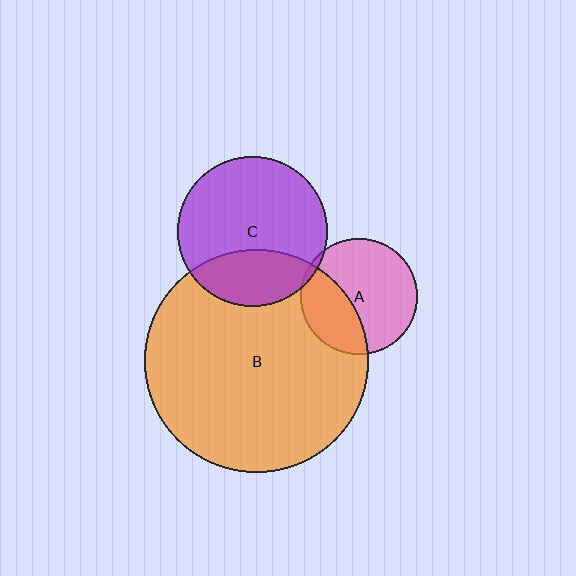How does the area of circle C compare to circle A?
Approximately 1.7 times.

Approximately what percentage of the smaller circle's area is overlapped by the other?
Approximately 30%.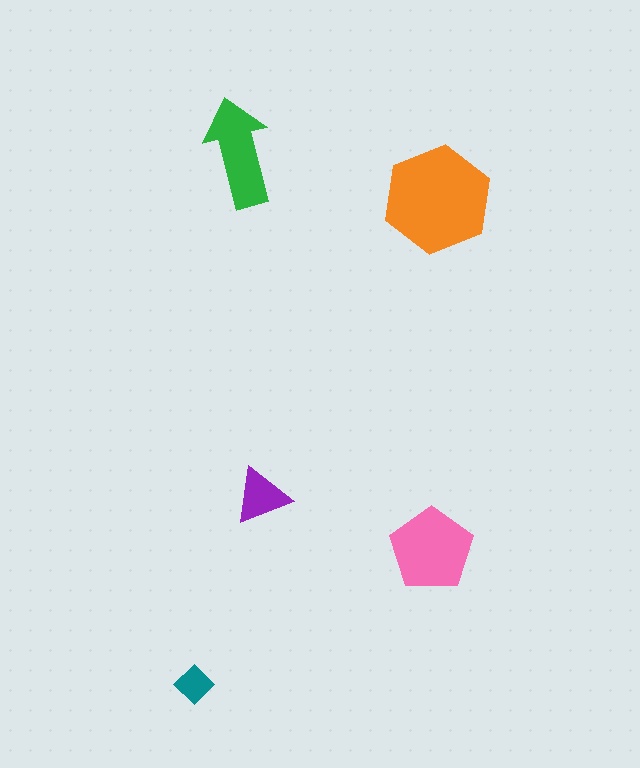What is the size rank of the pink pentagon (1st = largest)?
2nd.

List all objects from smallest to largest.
The teal diamond, the purple triangle, the green arrow, the pink pentagon, the orange hexagon.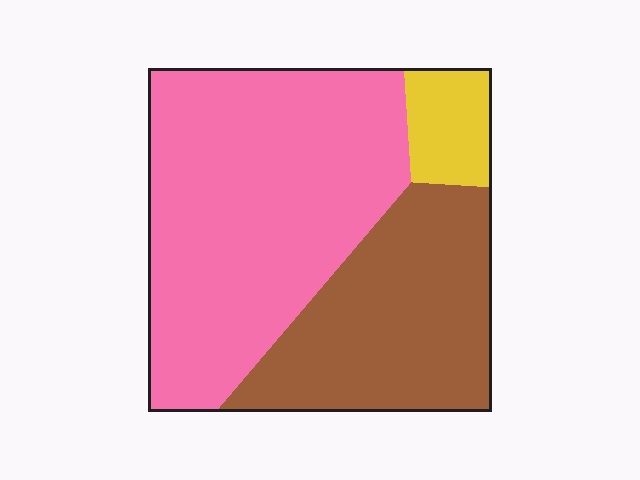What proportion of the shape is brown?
Brown takes up between a quarter and a half of the shape.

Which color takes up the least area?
Yellow, at roughly 10%.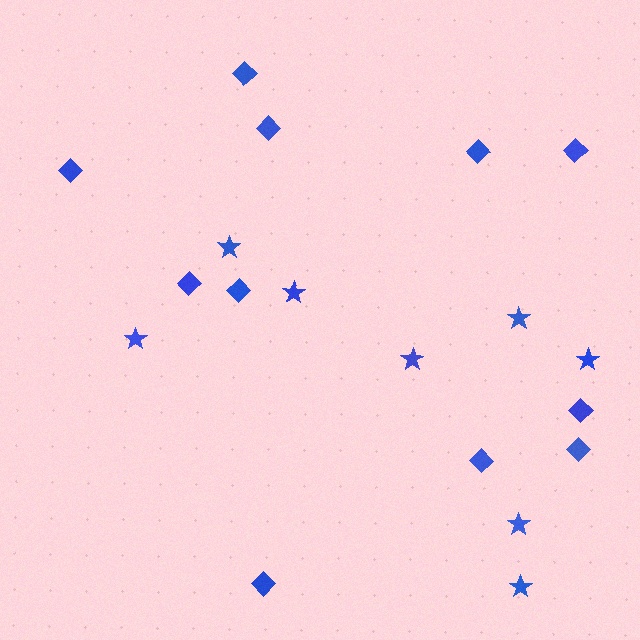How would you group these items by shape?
There are 2 groups: one group of diamonds (11) and one group of stars (8).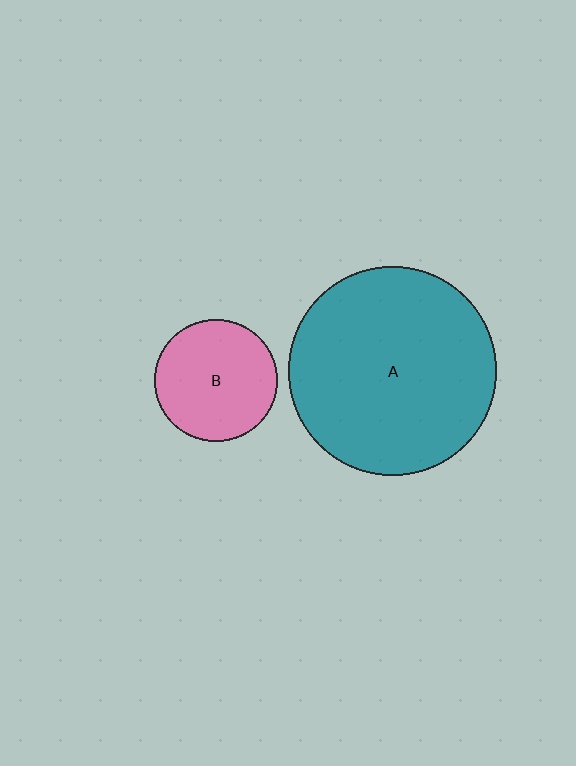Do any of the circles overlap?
No, none of the circles overlap.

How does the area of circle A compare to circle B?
Approximately 2.9 times.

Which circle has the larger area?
Circle A (teal).